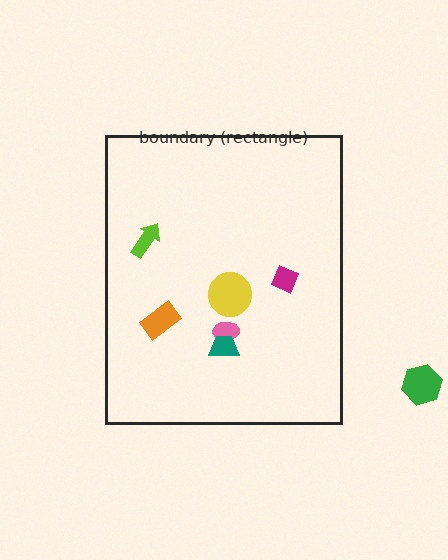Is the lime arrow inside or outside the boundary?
Inside.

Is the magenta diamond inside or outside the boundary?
Inside.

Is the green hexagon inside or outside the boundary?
Outside.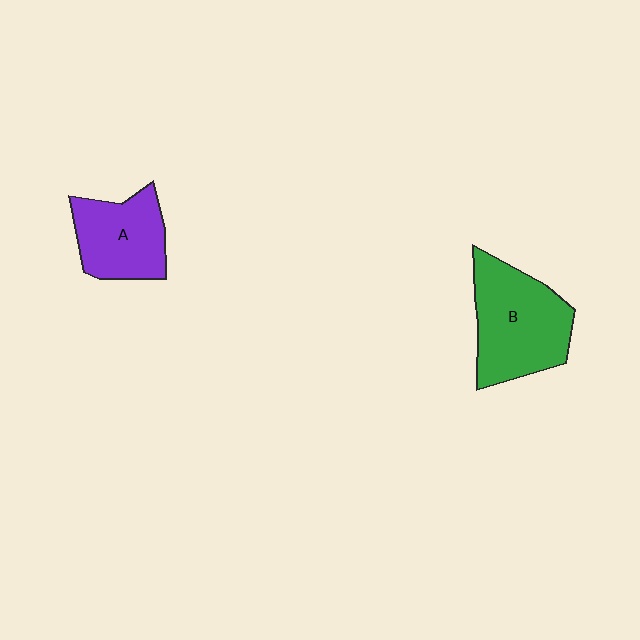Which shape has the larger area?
Shape B (green).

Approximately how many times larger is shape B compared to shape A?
Approximately 1.4 times.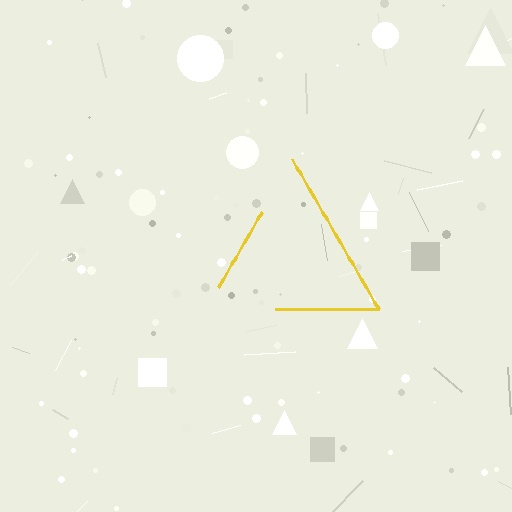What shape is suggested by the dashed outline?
The dashed outline suggests a triangle.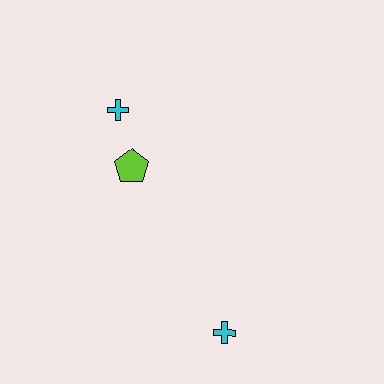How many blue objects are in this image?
There are no blue objects.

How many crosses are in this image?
There are 2 crosses.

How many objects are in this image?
There are 3 objects.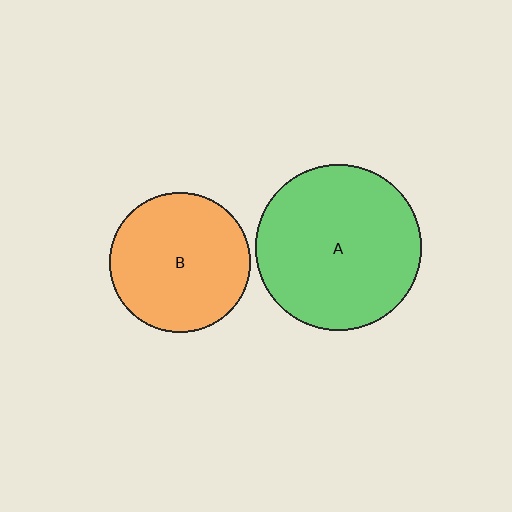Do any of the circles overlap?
No, none of the circles overlap.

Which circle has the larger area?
Circle A (green).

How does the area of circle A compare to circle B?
Approximately 1.4 times.